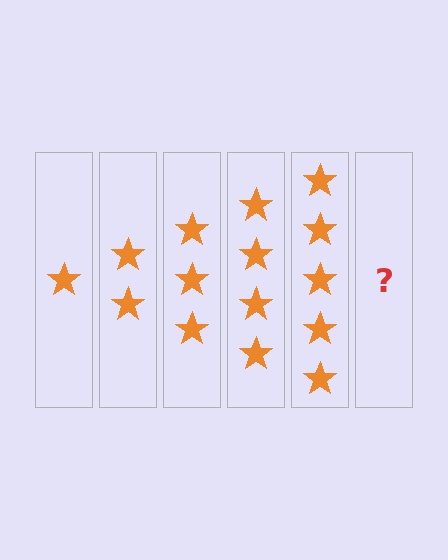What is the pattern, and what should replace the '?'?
The pattern is that each step adds one more star. The '?' should be 6 stars.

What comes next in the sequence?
The next element should be 6 stars.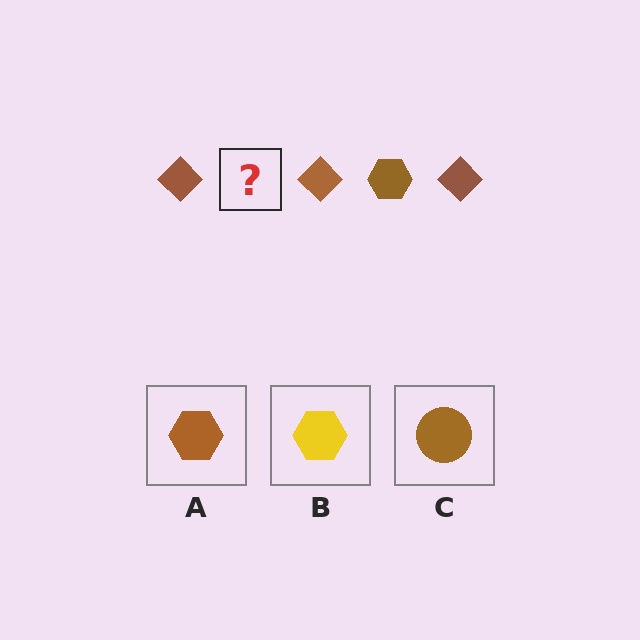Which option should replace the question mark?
Option A.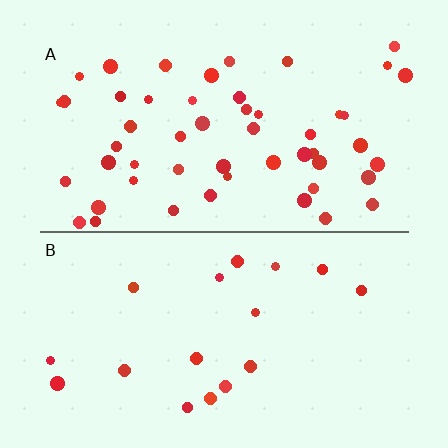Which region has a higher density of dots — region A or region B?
A (the top).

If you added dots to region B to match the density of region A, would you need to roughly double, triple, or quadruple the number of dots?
Approximately triple.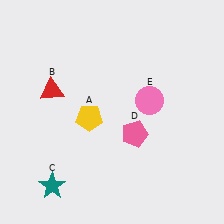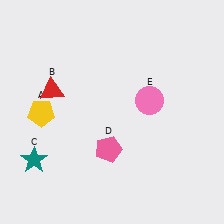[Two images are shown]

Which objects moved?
The objects that moved are: the yellow pentagon (A), the teal star (C), the pink pentagon (D).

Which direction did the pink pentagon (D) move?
The pink pentagon (D) moved left.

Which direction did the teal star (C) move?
The teal star (C) moved up.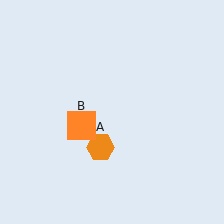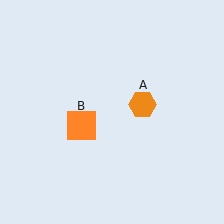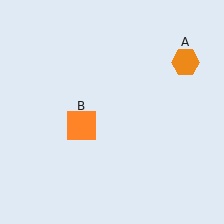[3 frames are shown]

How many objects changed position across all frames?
1 object changed position: orange hexagon (object A).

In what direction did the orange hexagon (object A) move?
The orange hexagon (object A) moved up and to the right.